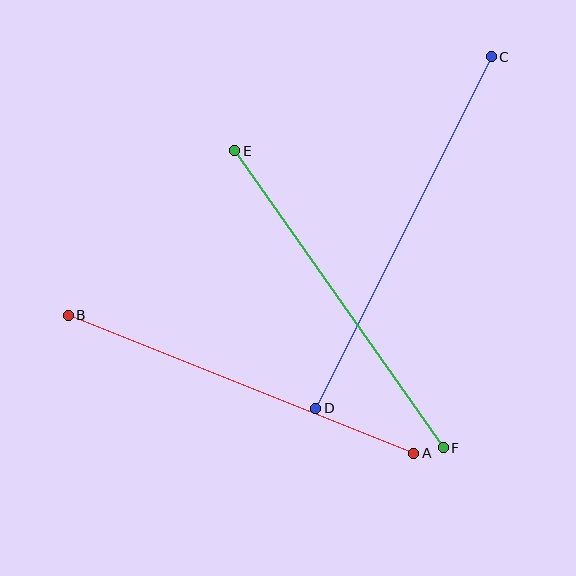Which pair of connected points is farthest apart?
Points C and D are farthest apart.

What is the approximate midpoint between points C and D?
The midpoint is at approximately (404, 232) pixels.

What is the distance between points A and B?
The distance is approximately 372 pixels.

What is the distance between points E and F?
The distance is approximately 363 pixels.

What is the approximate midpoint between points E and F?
The midpoint is at approximately (339, 299) pixels.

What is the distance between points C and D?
The distance is approximately 392 pixels.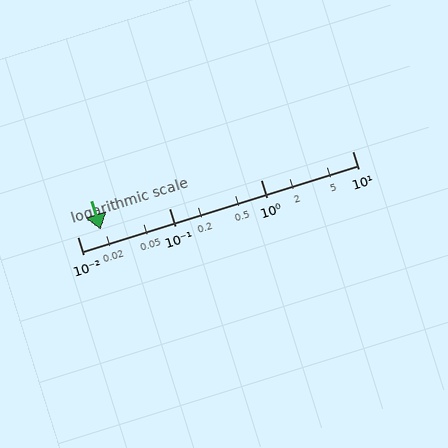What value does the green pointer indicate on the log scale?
The pointer indicates approximately 0.018.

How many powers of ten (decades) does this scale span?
The scale spans 3 decades, from 0.01 to 10.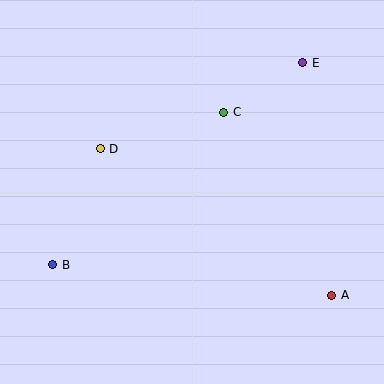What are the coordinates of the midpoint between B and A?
The midpoint between B and A is at (192, 280).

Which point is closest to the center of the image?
Point C at (224, 112) is closest to the center.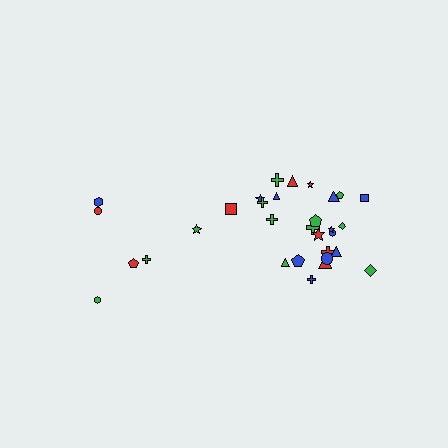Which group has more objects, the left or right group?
The right group.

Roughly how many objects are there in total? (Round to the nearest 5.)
Roughly 30 objects in total.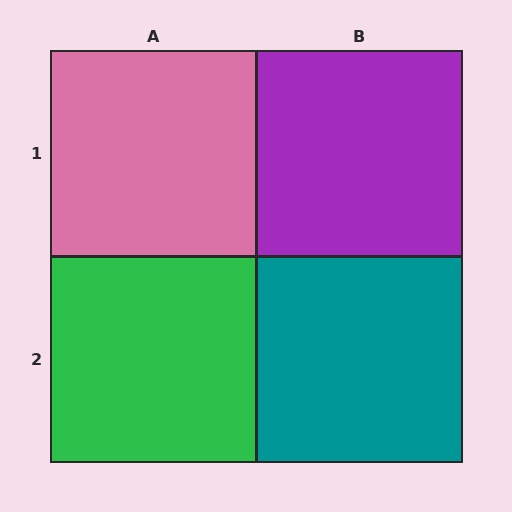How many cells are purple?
1 cell is purple.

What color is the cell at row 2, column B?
Teal.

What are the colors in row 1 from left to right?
Pink, purple.